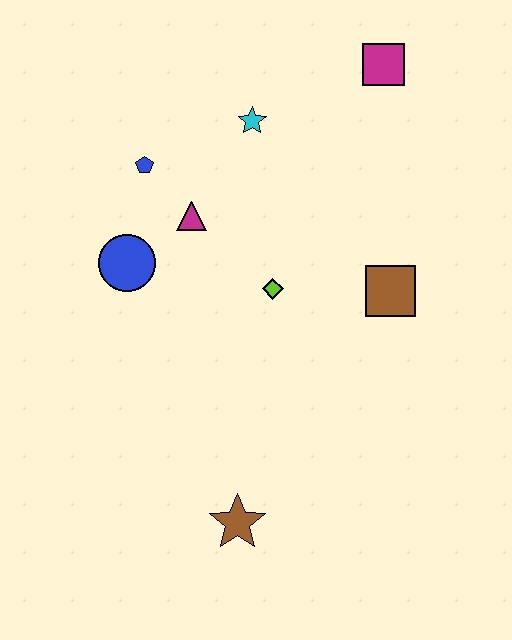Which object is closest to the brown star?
The lime diamond is closest to the brown star.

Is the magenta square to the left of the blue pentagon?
No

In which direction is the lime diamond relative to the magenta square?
The lime diamond is below the magenta square.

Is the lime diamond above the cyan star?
No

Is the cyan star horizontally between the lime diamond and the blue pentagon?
Yes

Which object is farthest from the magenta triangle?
The brown star is farthest from the magenta triangle.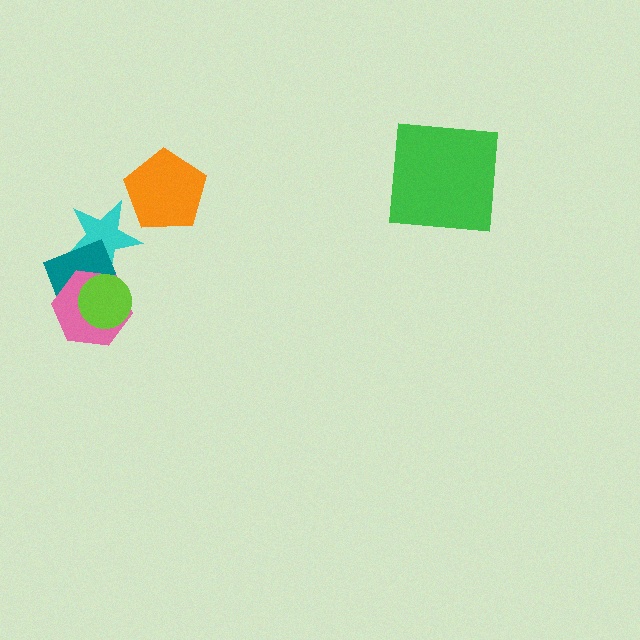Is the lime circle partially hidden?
No, no other shape covers it.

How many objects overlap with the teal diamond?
3 objects overlap with the teal diamond.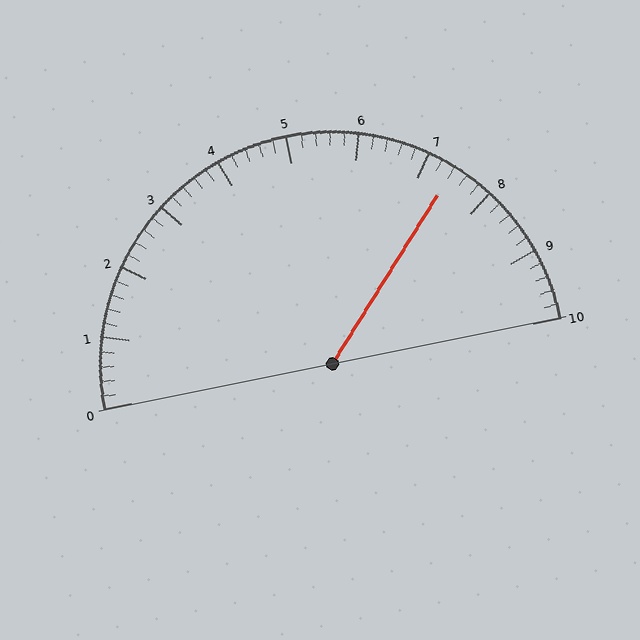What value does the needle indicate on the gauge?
The needle indicates approximately 7.4.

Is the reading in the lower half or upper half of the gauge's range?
The reading is in the upper half of the range (0 to 10).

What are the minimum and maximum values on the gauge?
The gauge ranges from 0 to 10.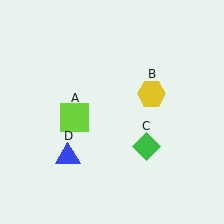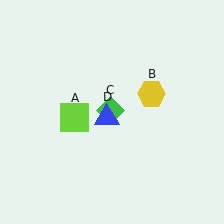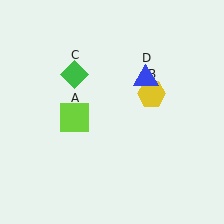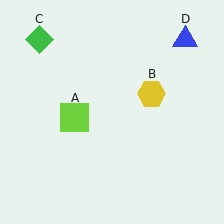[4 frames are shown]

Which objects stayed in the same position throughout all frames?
Lime square (object A) and yellow hexagon (object B) remained stationary.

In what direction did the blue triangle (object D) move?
The blue triangle (object D) moved up and to the right.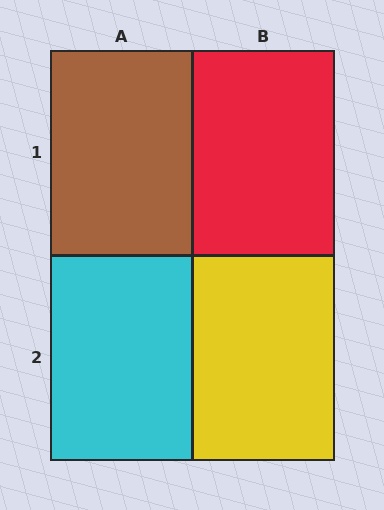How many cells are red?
1 cell is red.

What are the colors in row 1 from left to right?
Brown, red.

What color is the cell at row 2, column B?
Yellow.